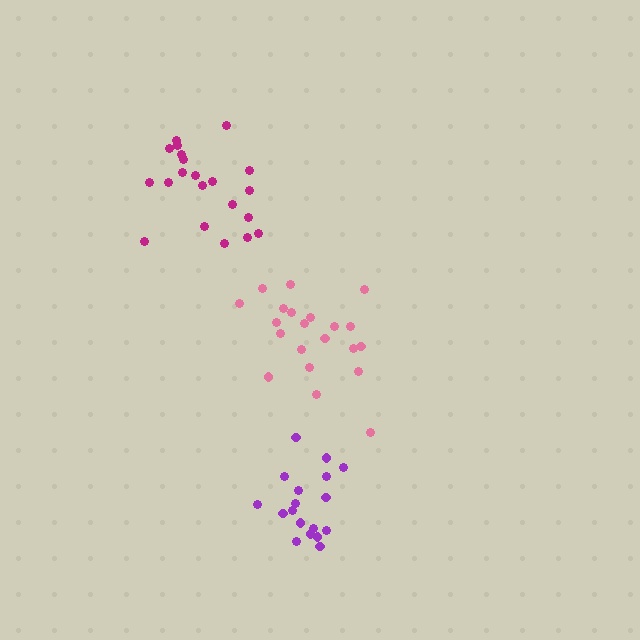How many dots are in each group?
Group 1: 21 dots, Group 2: 21 dots, Group 3: 18 dots (60 total).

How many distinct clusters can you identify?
There are 3 distinct clusters.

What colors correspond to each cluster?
The clusters are colored: magenta, pink, purple.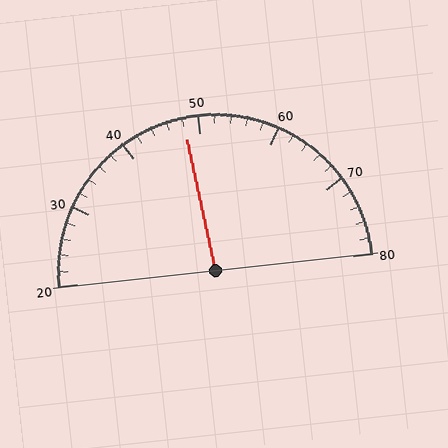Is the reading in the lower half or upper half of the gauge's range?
The reading is in the lower half of the range (20 to 80).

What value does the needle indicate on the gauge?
The needle indicates approximately 48.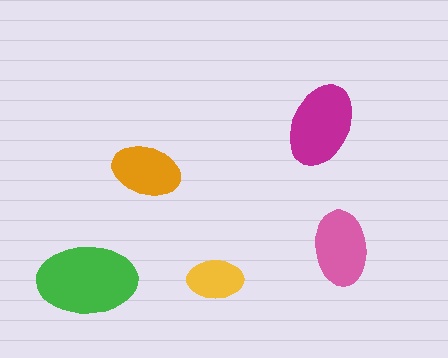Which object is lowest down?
The green ellipse is bottommost.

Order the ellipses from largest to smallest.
the green one, the magenta one, the pink one, the orange one, the yellow one.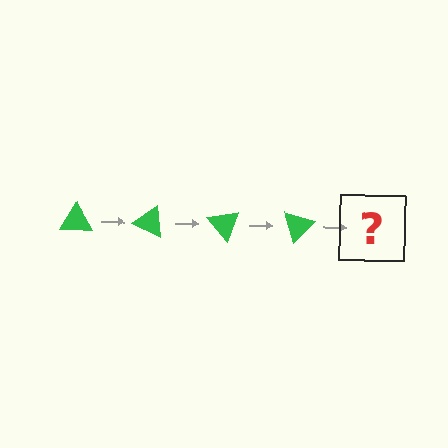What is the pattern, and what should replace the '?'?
The pattern is that the triangle rotates 25 degrees each step. The '?' should be a green triangle rotated 100 degrees.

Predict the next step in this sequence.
The next step is a green triangle rotated 100 degrees.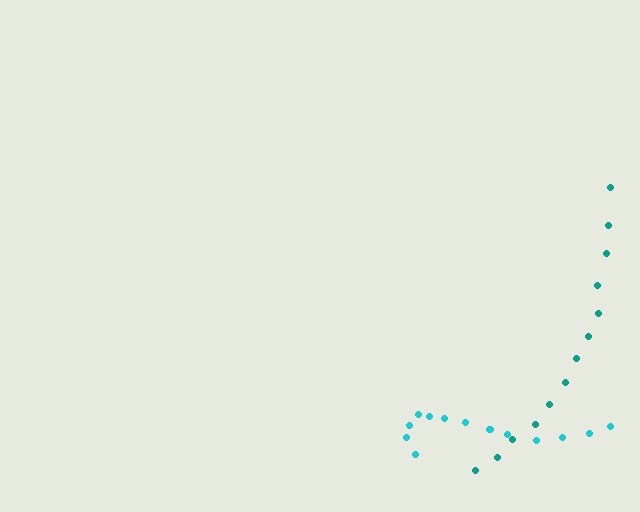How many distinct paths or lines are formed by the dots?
There are 2 distinct paths.